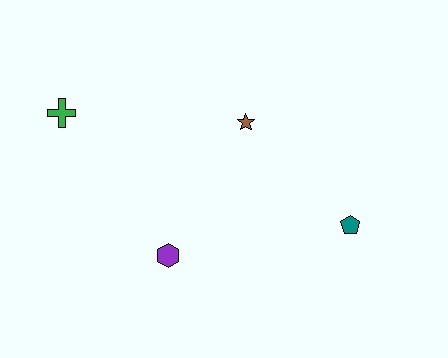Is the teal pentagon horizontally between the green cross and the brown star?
No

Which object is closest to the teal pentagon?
The brown star is closest to the teal pentagon.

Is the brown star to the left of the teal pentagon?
Yes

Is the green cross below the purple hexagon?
No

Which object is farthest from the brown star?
The green cross is farthest from the brown star.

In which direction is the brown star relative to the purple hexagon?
The brown star is above the purple hexagon.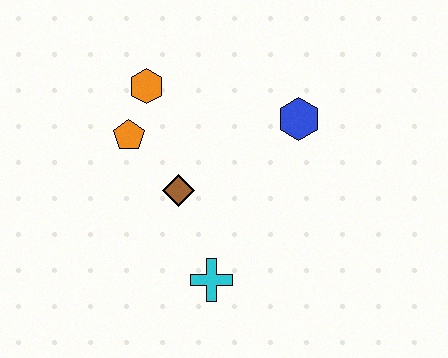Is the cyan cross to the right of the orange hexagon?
Yes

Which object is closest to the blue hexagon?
The brown diamond is closest to the blue hexagon.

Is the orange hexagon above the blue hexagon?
Yes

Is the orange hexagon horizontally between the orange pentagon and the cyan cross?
Yes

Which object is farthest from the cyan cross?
The orange hexagon is farthest from the cyan cross.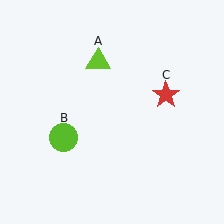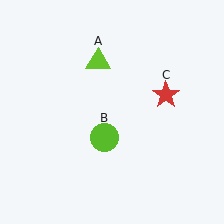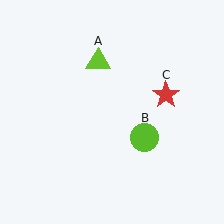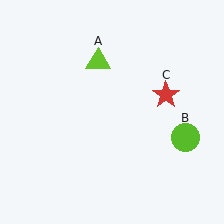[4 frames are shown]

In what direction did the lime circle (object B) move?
The lime circle (object B) moved right.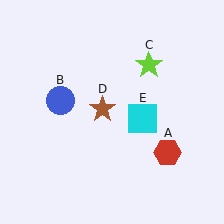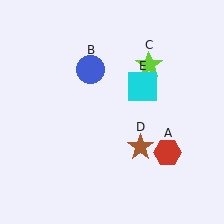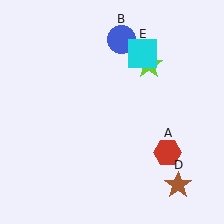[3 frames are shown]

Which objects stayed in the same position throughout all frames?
Red hexagon (object A) and lime star (object C) remained stationary.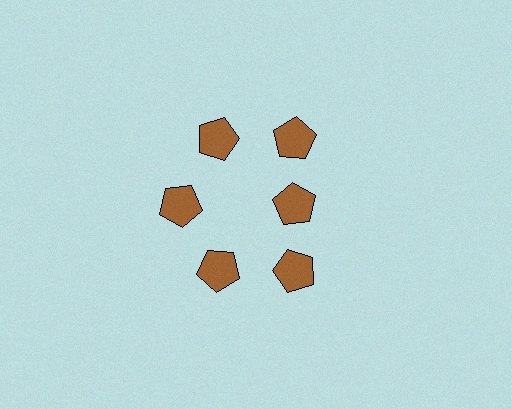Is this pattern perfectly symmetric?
No. The 6 brown pentagons are arranged in a ring, but one element near the 3 o'clock position is pulled inward toward the center, breaking the 6-fold rotational symmetry.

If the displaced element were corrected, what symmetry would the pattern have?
It would have 6-fold rotational symmetry — the pattern would map onto itself every 60 degrees.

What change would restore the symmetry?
The symmetry would be restored by moving it outward, back onto the ring so that all 6 pentagons sit at equal angles and equal distance from the center.